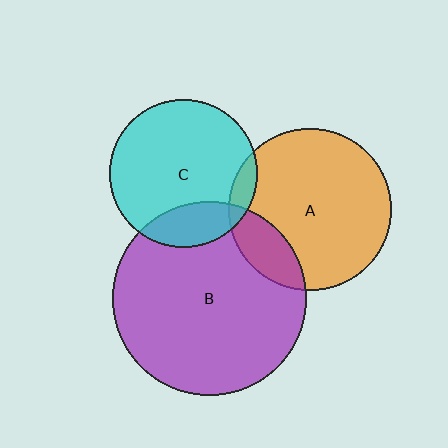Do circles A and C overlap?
Yes.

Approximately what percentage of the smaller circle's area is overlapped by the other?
Approximately 10%.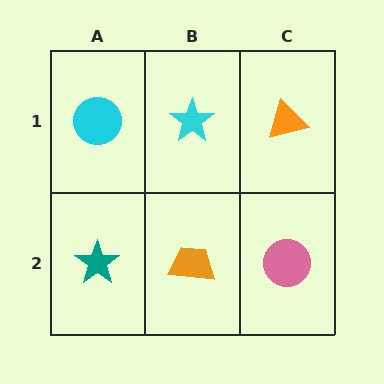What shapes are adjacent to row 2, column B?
A cyan star (row 1, column B), a teal star (row 2, column A), a pink circle (row 2, column C).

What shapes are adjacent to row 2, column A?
A cyan circle (row 1, column A), an orange trapezoid (row 2, column B).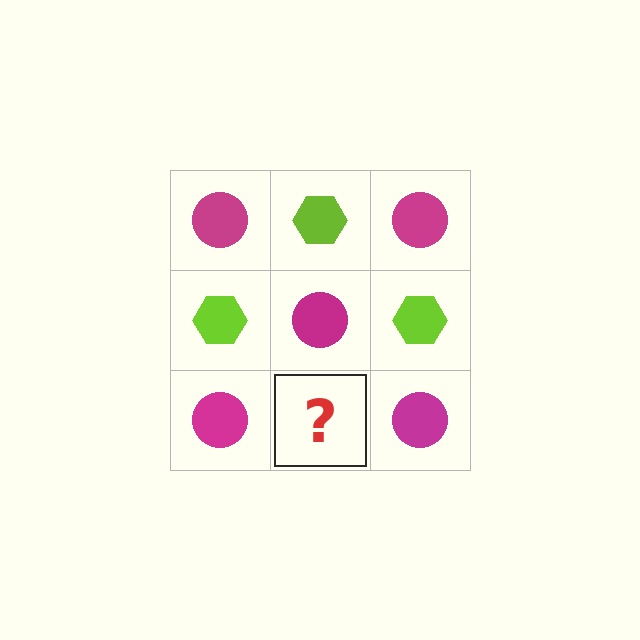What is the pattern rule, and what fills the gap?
The rule is that it alternates magenta circle and lime hexagon in a checkerboard pattern. The gap should be filled with a lime hexagon.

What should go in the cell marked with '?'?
The missing cell should contain a lime hexagon.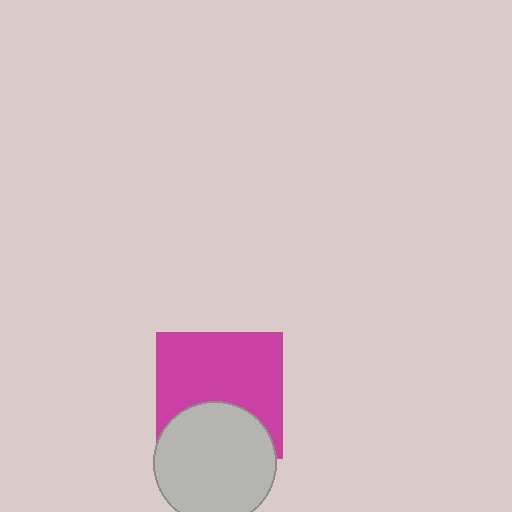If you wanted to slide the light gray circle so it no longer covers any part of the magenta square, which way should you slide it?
Slide it down — that is the most direct way to separate the two shapes.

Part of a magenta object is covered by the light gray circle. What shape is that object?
It is a square.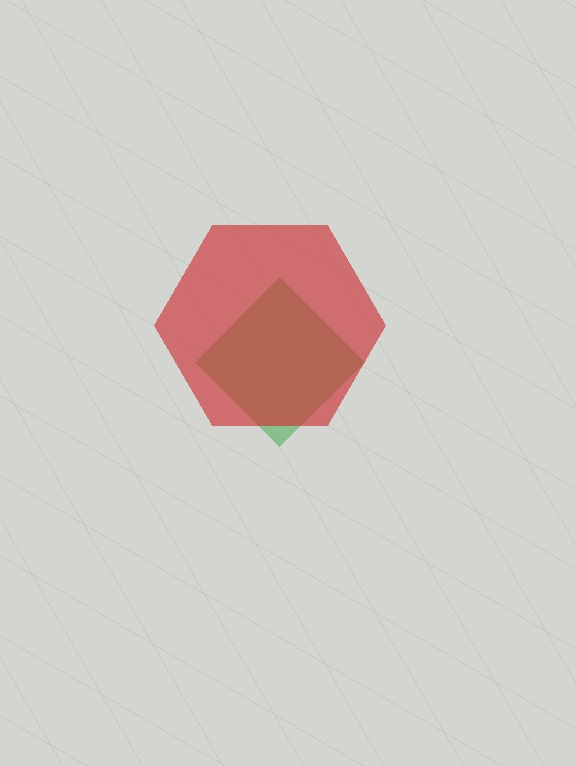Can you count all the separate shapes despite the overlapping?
Yes, there are 2 separate shapes.